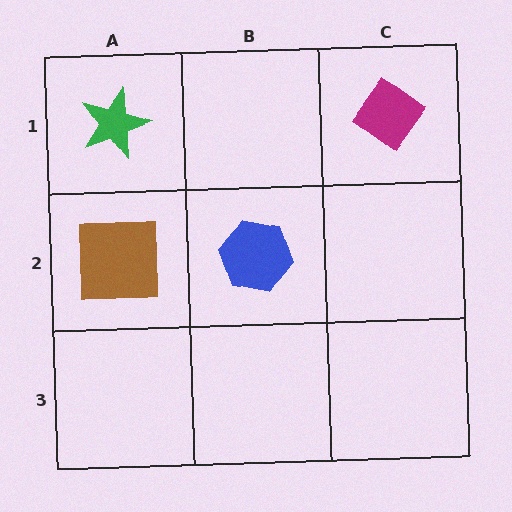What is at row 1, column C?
A magenta diamond.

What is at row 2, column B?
A blue hexagon.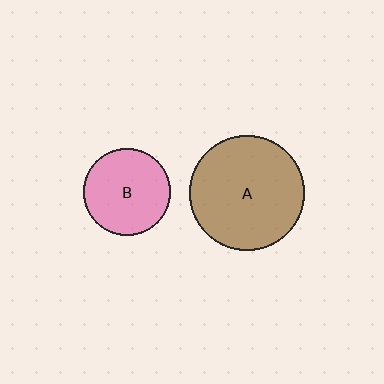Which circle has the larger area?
Circle A (brown).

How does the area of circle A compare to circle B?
Approximately 1.8 times.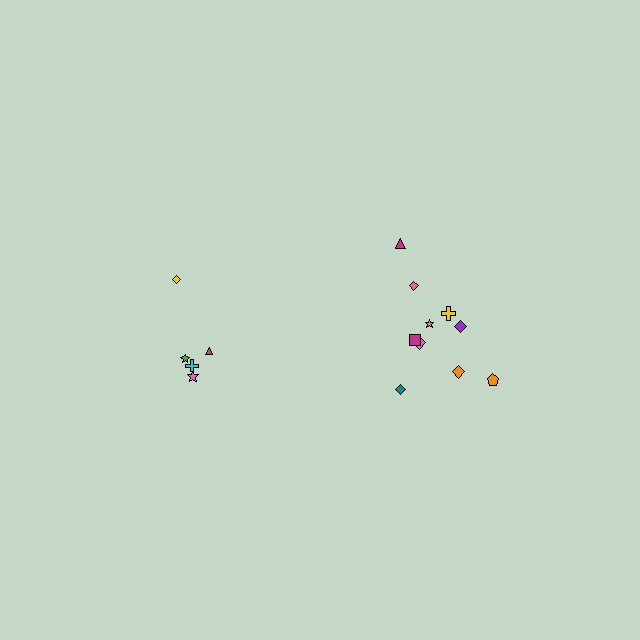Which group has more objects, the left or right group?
The right group.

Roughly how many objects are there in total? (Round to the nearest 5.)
Roughly 15 objects in total.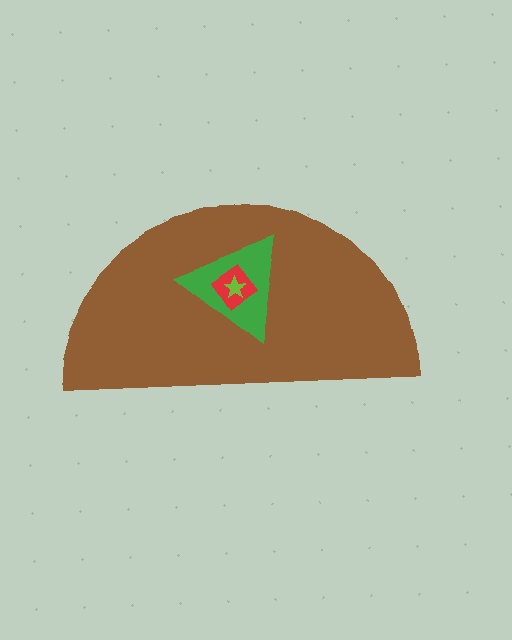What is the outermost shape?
The brown semicircle.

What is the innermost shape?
The lime star.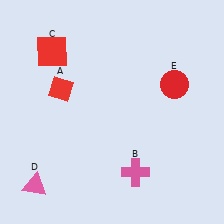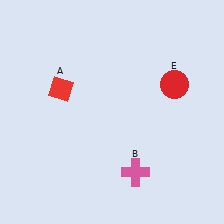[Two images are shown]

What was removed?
The pink triangle (D), the red square (C) were removed in Image 2.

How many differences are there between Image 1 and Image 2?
There are 2 differences between the two images.